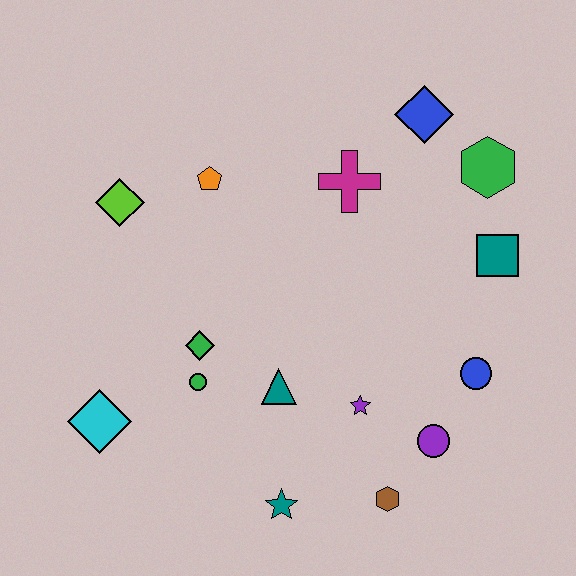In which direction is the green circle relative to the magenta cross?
The green circle is below the magenta cross.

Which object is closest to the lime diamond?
The orange pentagon is closest to the lime diamond.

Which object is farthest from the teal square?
The cyan diamond is farthest from the teal square.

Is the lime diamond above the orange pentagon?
No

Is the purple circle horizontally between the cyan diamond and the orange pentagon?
No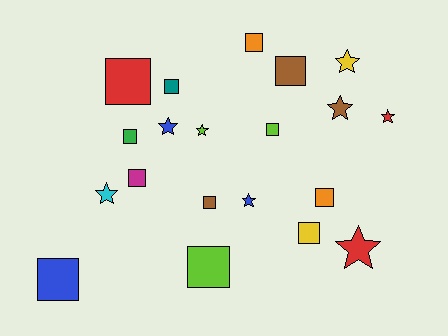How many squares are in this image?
There are 12 squares.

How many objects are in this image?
There are 20 objects.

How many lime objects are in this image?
There are 3 lime objects.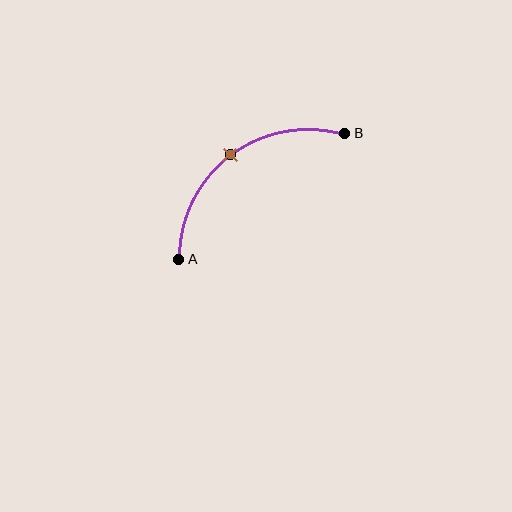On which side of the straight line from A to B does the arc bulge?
The arc bulges above and to the left of the straight line connecting A and B.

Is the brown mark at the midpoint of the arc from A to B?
Yes. The brown mark lies on the arc at equal arc-length from both A and B — it is the arc midpoint.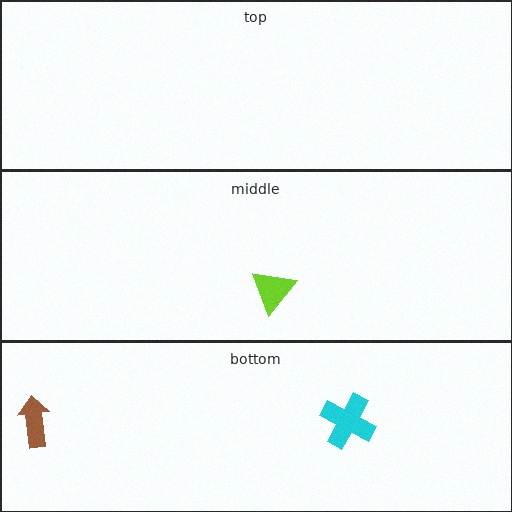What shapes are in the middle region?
The lime triangle.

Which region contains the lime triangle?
The middle region.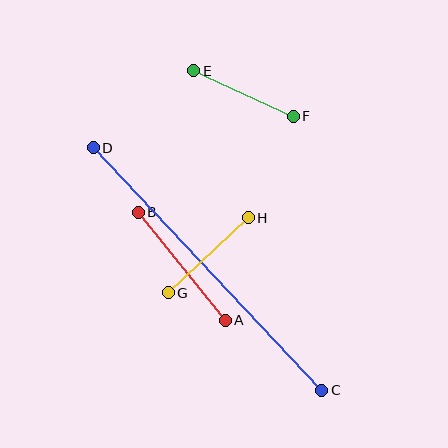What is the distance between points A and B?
The distance is approximately 139 pixels.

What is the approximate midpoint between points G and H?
The midpoint is at approximately (208, 255) pixels.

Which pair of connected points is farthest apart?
Points C and D are farthest apart.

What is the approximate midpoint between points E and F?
The midpoint is at approximately (243, 94) pixels.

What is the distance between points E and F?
The distance is approximately 109 pixels.